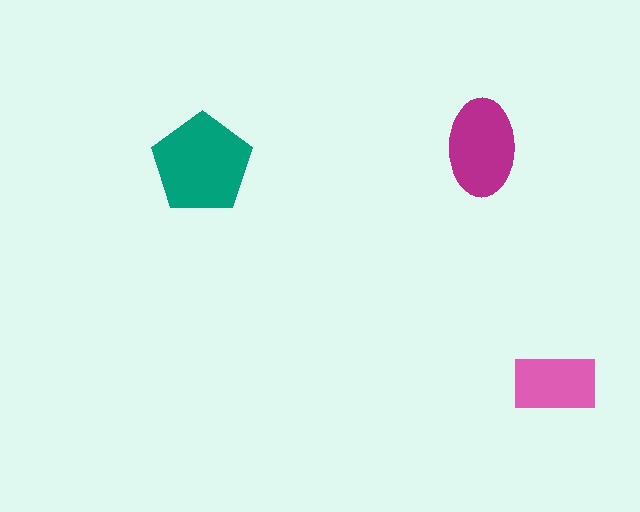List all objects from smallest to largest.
The pink rectangle, the magenta ellipse, the teal pentagon.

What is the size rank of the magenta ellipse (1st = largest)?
2nd.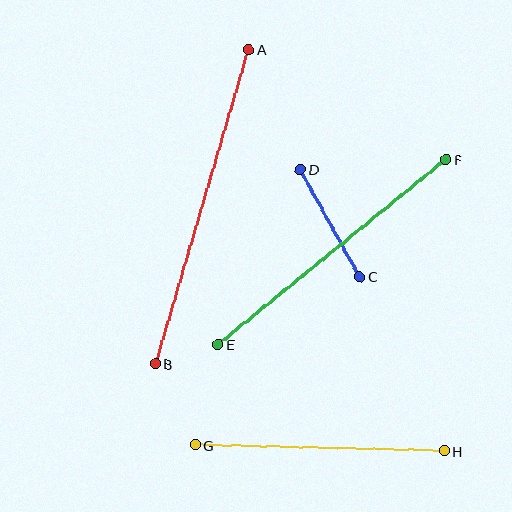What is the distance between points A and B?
The distance is approximately 328 pixels.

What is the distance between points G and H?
The distance is approximately 249 pixels.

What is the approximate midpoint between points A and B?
The midpoint is at approximately (202, 207) pixels.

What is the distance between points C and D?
The distance is approximately 123 pixels.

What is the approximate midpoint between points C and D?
The midpoint is at approximately (330, 223) pixels.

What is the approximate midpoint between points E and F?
The midpoint is at approximately (332, 252) pixels.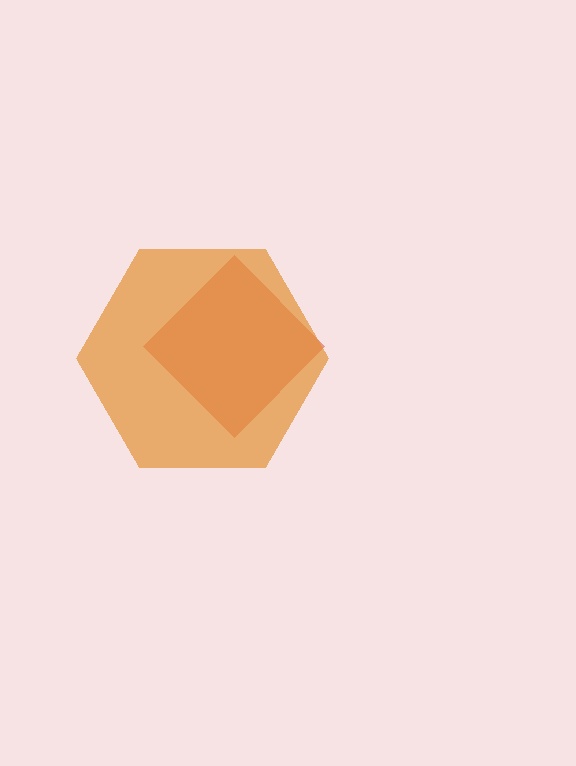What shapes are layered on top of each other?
The layered shapes are: a red diamond, an orange hexagon.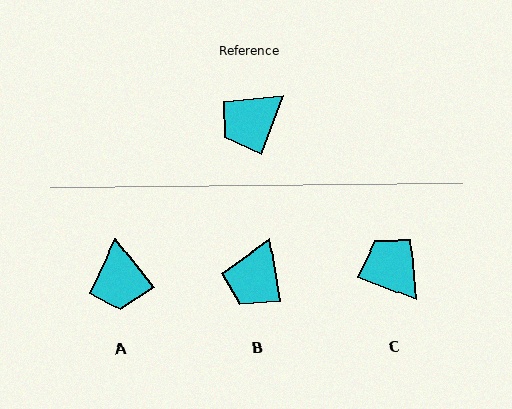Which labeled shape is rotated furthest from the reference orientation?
C, about 91 degrees away.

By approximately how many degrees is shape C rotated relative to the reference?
Approximately 91 degrees clockwise.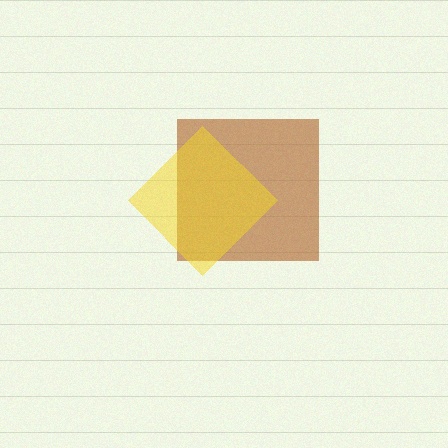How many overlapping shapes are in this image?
There are 2 overlapping shapes in the image.